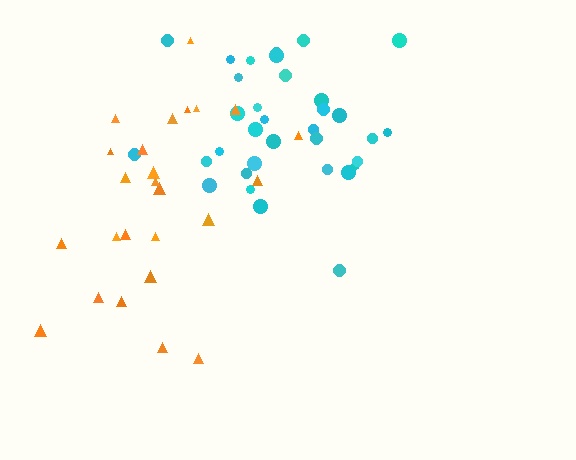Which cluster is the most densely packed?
Cyan.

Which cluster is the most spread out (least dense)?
Orange.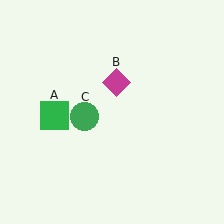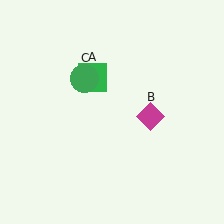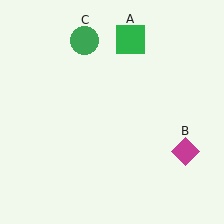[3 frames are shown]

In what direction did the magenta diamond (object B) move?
The magenta diamond (object B) moved down and to the right.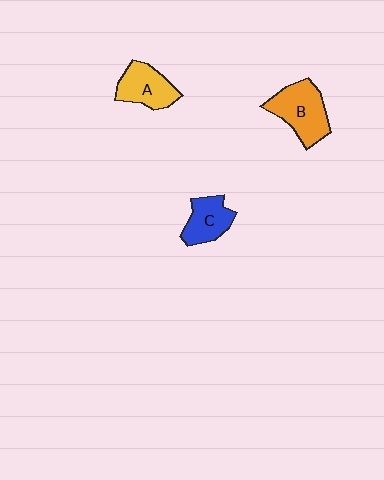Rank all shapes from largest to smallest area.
From largest to smallest: B (orange), A (yellow), C (blue).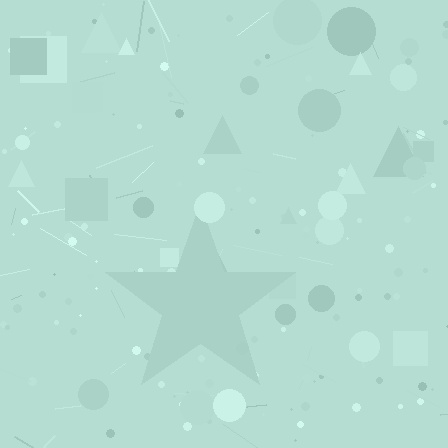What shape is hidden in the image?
A star is hidden in the image.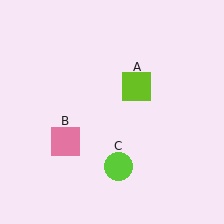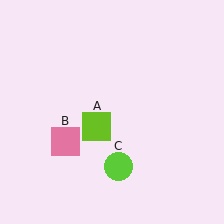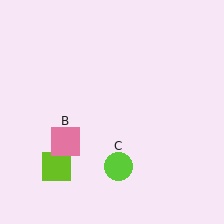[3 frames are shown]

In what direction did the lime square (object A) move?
The lime square (object A) moved down and to the left.